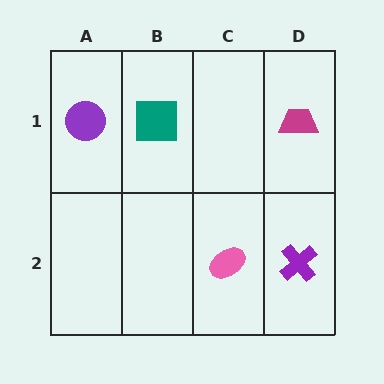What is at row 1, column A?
A purple circle.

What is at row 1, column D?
A magenta trapezoid.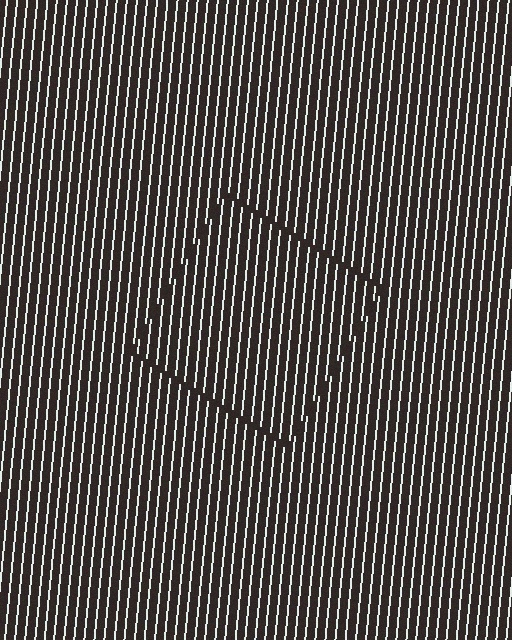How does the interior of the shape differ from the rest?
The interior of the shape contains the same grating, shifted by half a period — the contour is defined by the phase discontinuity where line-ends from the inner and outer gratings abut.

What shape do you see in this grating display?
An illusory square. The interior of the shape contains the same grating, shifted by half a period — the contour is defined by the phase discontinuity where line-ends from the inner and outer gratings abut.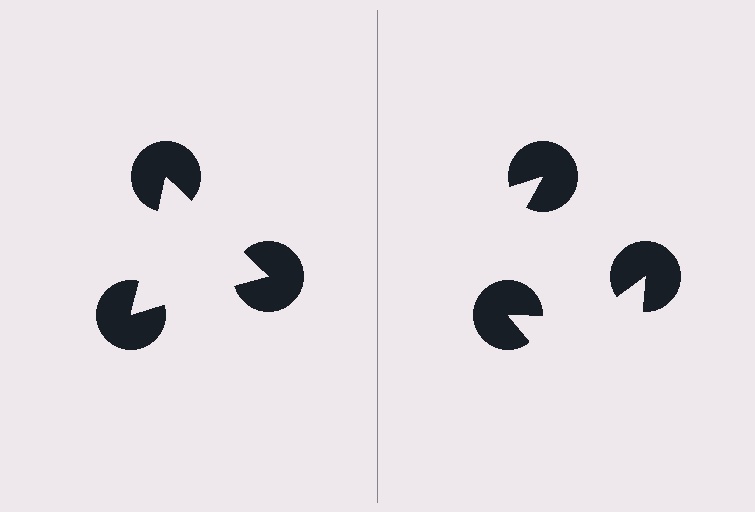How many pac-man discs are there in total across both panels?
6 — 3 on each side.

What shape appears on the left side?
An illusory triangle.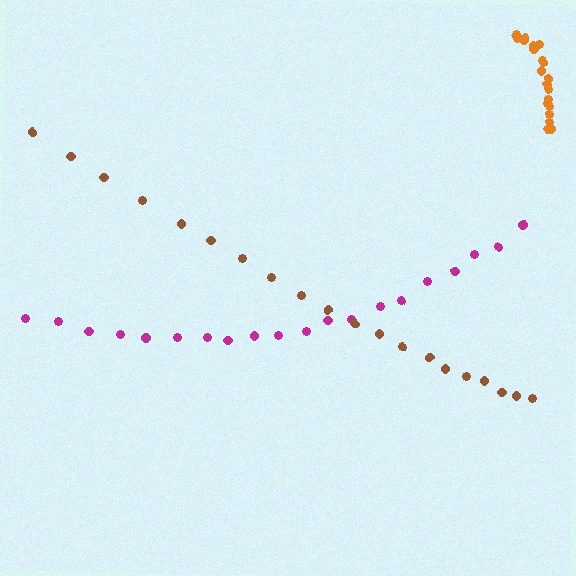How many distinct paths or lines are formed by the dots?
There are 3 distinct paths.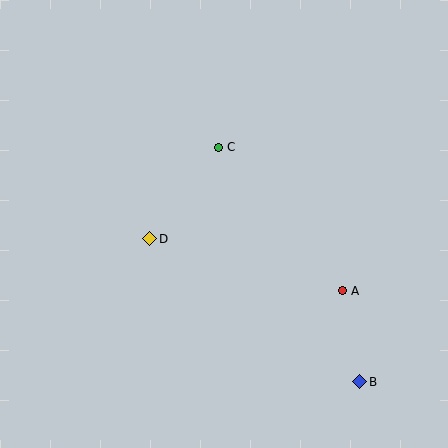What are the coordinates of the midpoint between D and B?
The midpoint between D and B is at (255, 310).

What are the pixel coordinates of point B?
Point B is at (360, 382).